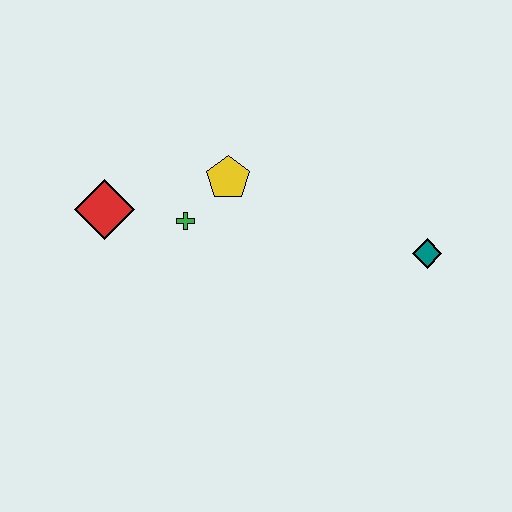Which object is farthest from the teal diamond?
The red diamond is farthest from the teal diamond.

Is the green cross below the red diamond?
Yes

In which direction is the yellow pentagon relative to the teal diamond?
The yellow pentagon is to the left of the teal diamond.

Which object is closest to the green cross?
The yellow pentagon is closest to the green cross.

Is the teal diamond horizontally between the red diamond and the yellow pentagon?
No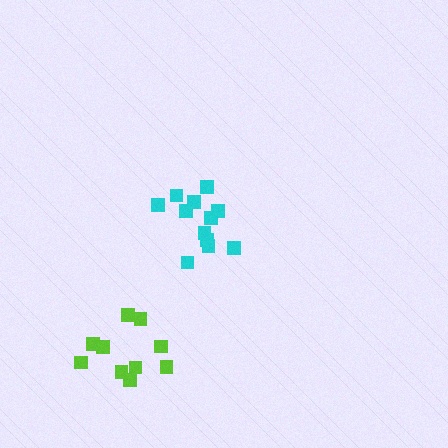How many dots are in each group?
Group 1: 12 dots, Group 2: 10 dots (22 total).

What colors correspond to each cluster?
The clusters are colored: cyan, lime.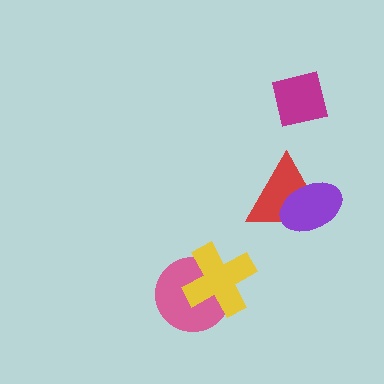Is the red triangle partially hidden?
Yes, it is partially covered by another shape.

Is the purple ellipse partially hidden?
No, no other shape covers it.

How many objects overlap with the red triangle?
1 object overlaps with the red triangle.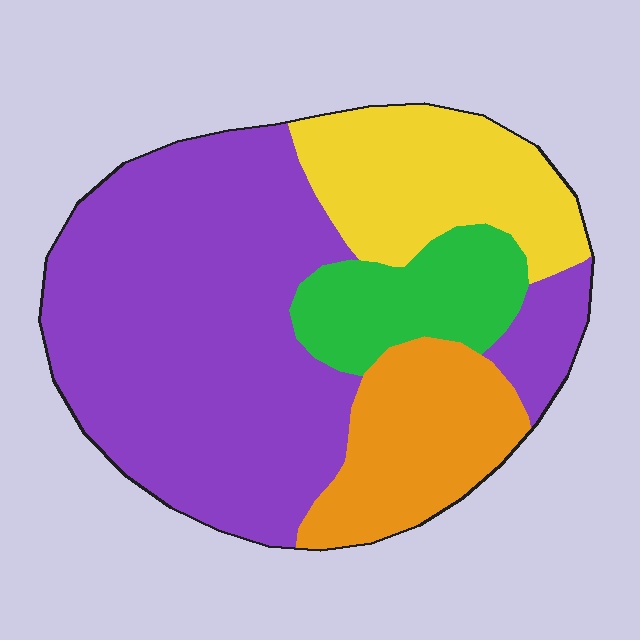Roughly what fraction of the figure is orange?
Orange takes up about one sixth (1/6) of the figure.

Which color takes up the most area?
Purple, at roughly 55%.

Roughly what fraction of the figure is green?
Green takes up about one eighth (1/8) of the figure.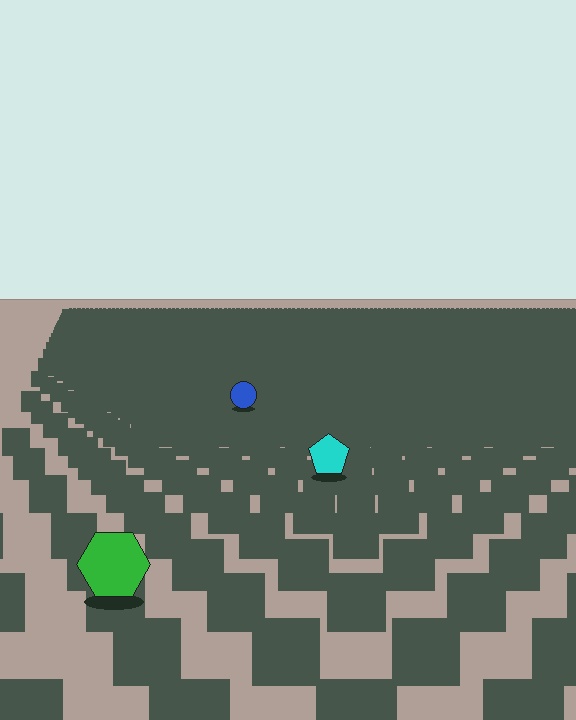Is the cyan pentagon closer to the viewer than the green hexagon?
No. The green hexagon is closer — you can tell from the texture gradient: the ground texture is coarser near it.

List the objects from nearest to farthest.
From nearest to farthest: the green hexagon, the cyan pentagon, the blue circle.